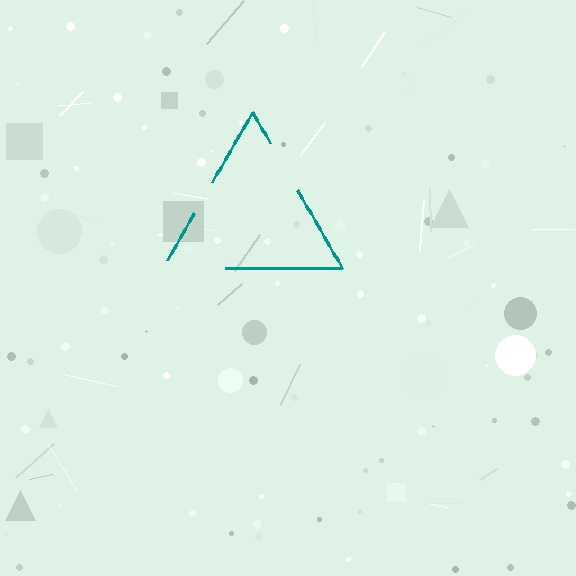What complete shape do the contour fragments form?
The contour fragments form a triangle.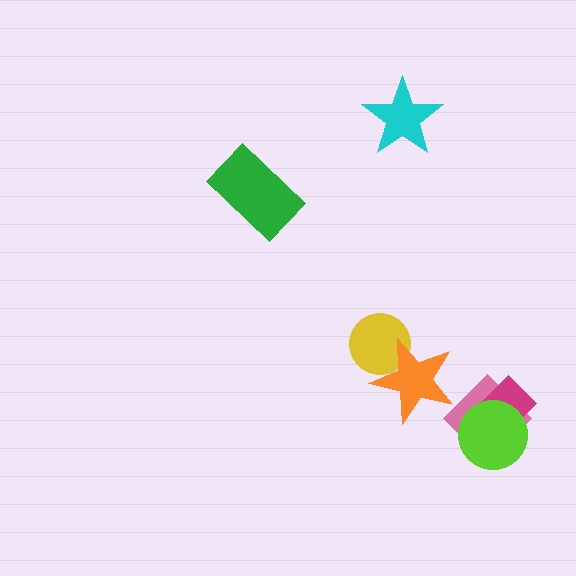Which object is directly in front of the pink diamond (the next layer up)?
The magenta diamond is directly in front of the pink diamond.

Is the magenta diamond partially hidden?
Yes, it is partially covered by another shape.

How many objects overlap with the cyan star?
0 objects overlap with the cyan star.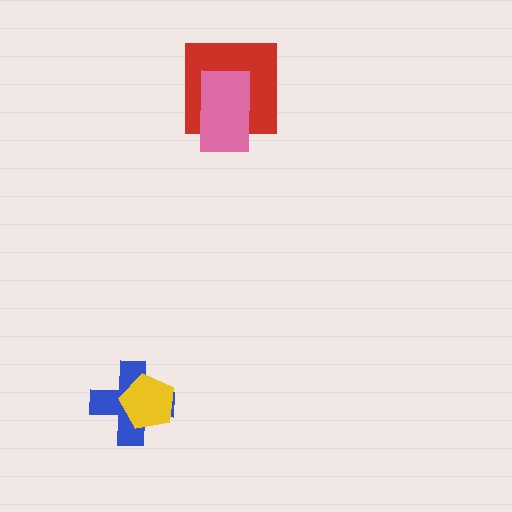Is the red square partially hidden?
Yes, it is partially covered by another shape.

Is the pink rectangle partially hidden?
No, no other shape covers it.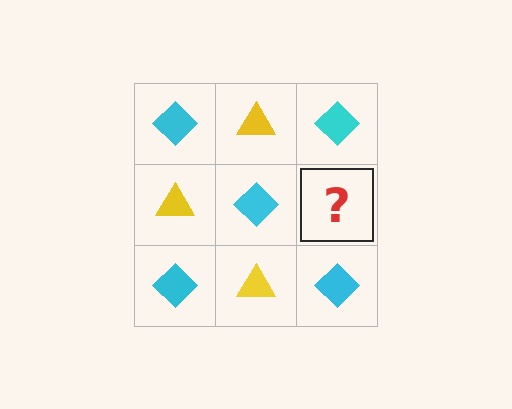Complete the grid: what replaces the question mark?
The question mark should be replaced with a yellow triangle.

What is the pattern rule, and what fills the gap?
The rule is that it alternates cyan diamond and yellow triangle in a checkerboard pattern. The gap should be filled with a yellow triangle.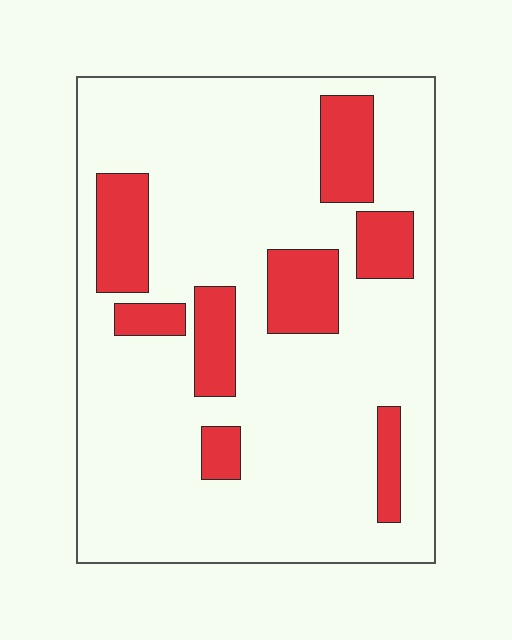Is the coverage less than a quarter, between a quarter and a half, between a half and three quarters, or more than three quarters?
Less than a quarter.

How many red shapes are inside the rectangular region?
8.